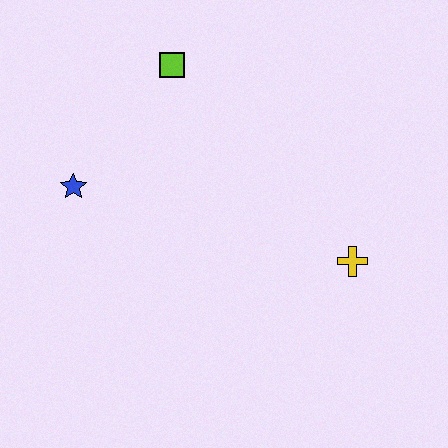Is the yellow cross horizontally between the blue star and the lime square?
No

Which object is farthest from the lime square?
The yellow cross is farthest from the lime square.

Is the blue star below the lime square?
Yes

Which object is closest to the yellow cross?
The lime square is closest to the yellow cross.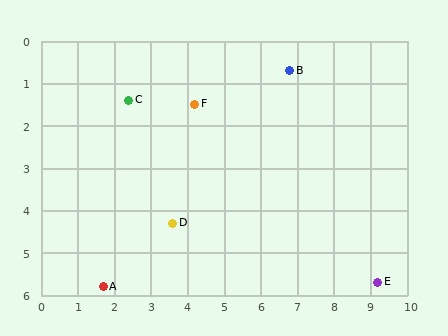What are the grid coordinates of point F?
Point F is at approximately (4.2, 1.5).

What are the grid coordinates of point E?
Point E is at approximately (9.2, 5.7).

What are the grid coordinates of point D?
Point D is at approximately (3.6, 4.3).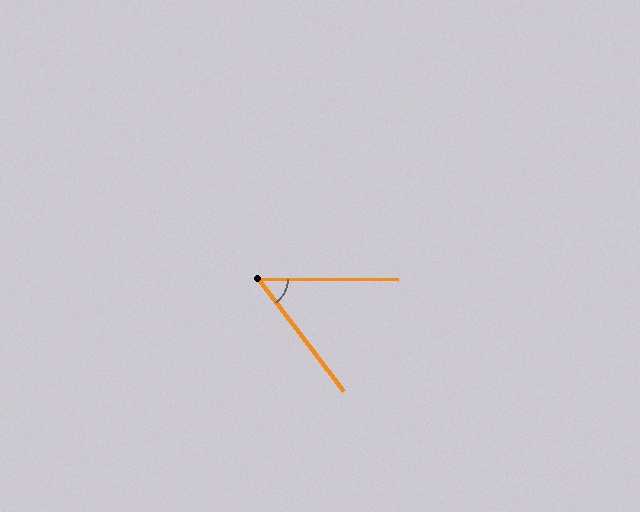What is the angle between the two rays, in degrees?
Approximately 52 degrees.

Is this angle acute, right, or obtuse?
It is acute.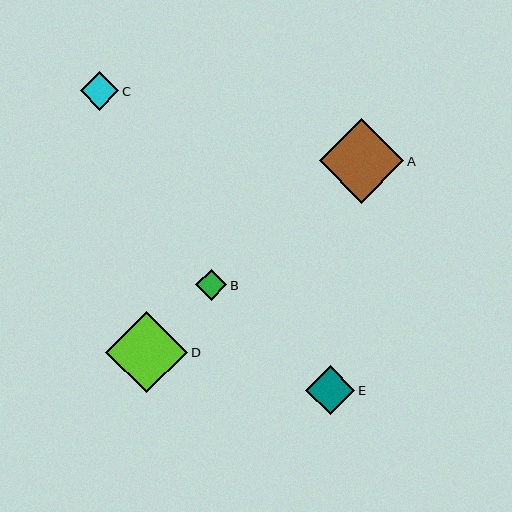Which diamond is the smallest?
Diamond B is the smallest with a size of approximately 31 pixels.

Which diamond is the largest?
Diamond A is the largest with a size of approximately 84 pixels.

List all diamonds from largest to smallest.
From largest to smallest: A, D, E, C, B.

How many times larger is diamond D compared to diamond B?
Diamond D is approximately 2.6 times the size of diamond B.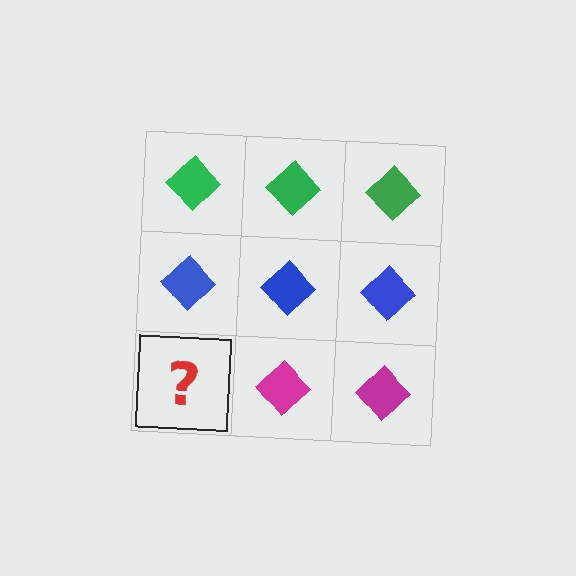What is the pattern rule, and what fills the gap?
The rule is that each row has a consistent color. The gap should be filled with a magenta diamond.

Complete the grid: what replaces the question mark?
The question mark should be replaced with a magenta diamond.